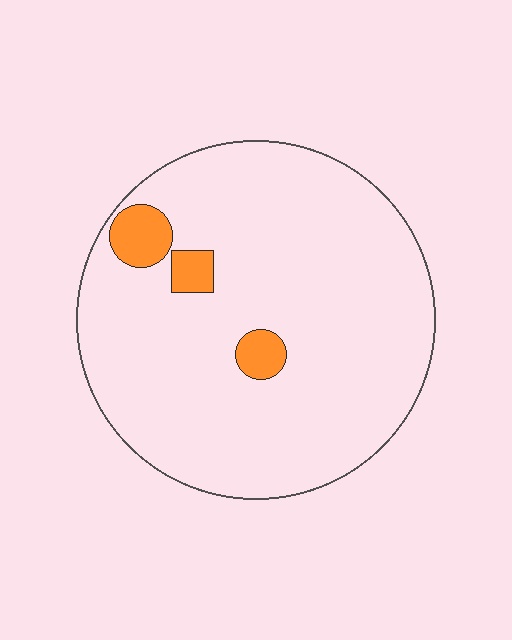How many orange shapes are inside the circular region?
3.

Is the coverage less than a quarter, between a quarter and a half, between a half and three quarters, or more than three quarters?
Less than a quarter.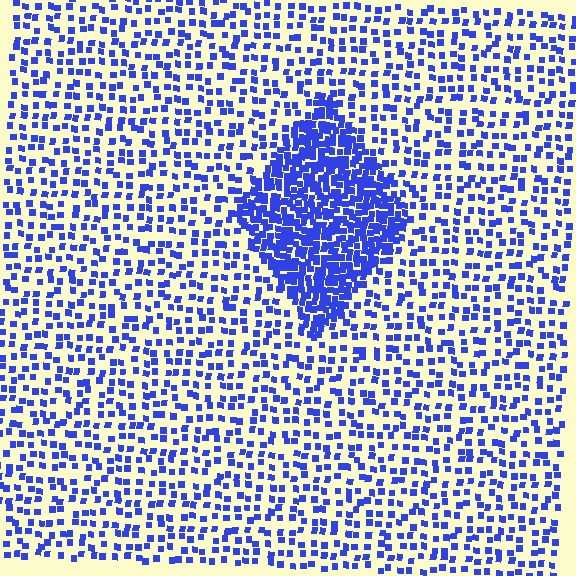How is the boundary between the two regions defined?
The boundary is defined by a change in element density (approximately 2.7x ratio). All elements are the same color, size, and shape.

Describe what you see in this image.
The image contains small blue elements arranged at two different densities. A diamond-shaped region is visible where the elements are more densely packed than the surrounding area.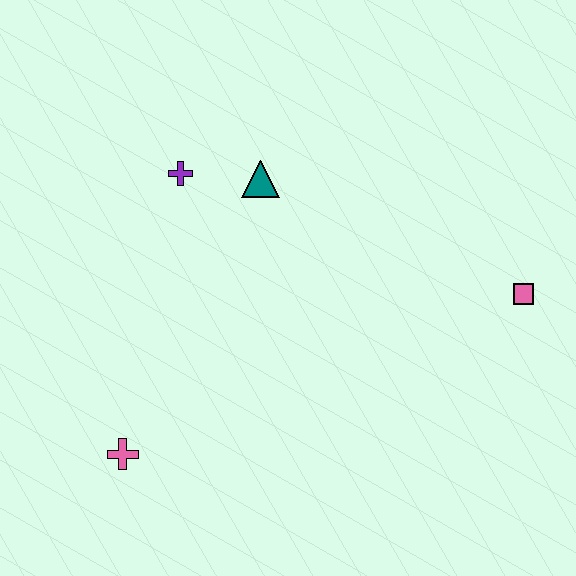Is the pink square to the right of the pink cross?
Yes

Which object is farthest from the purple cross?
The pink square is farthest from the purple cross.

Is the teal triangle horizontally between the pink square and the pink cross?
Yes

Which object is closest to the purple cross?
The teal triangle is closest to the purple cross.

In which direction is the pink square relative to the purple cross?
The pink square is to the right of the purple cross.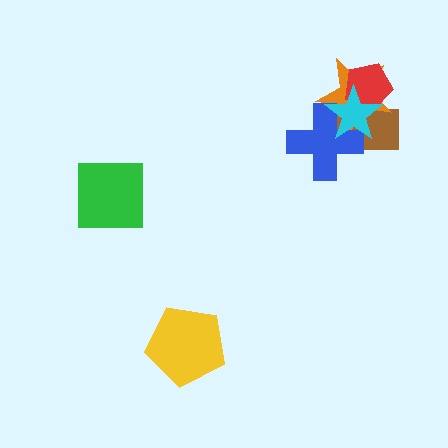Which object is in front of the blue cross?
The cyan star is in front of the blue cross.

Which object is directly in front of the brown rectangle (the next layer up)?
The orange star is directly in front of the brown rectangle.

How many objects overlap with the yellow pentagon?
0 objects overlap with the yellow pentagon.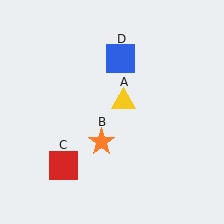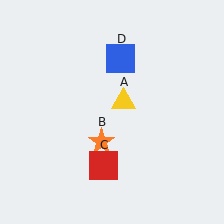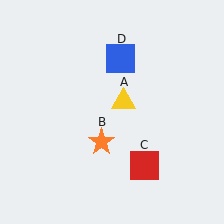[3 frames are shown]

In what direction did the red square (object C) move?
The red square (object C) moved right.